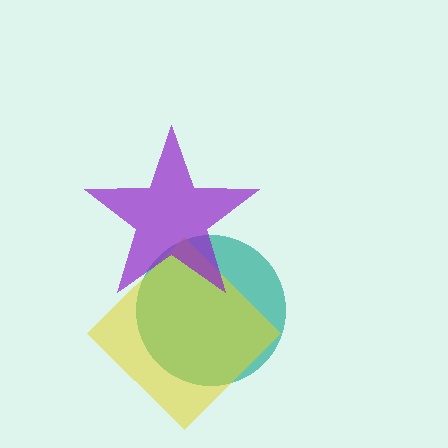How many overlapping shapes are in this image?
There are 3 overlapping shapes in the image.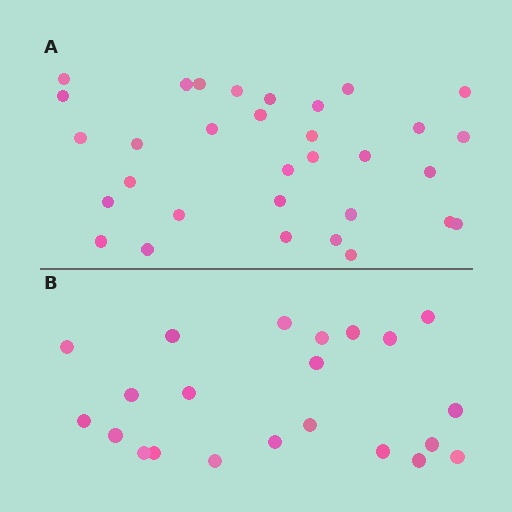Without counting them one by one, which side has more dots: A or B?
Region A (the top region) has more dots.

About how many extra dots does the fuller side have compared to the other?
Region A has roughly 10 or so more dots than region B.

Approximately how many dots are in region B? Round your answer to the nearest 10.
About 20 dots. (The exact count is 22, which rounds to 20.)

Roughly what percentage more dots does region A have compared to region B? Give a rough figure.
About 45% more.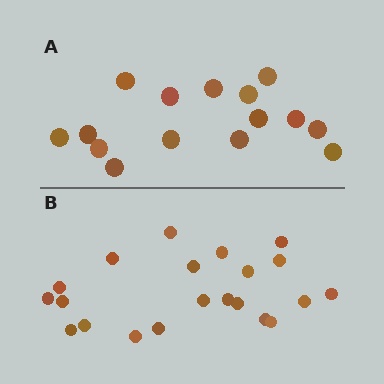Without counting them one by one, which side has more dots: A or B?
Region B (the bottom region) has more dots.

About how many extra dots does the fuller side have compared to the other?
Region B has about 6 more dots than region A.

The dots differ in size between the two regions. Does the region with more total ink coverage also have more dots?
No. Region A has more total ink coverage because its dots are larger, but region B actually contains more individual dots. Total area can be misleading — the number of items is what matters here.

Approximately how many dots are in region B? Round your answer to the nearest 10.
About 20 dots. (The exact count is 21, which rounds to 20.)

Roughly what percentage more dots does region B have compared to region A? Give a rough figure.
About 40% more.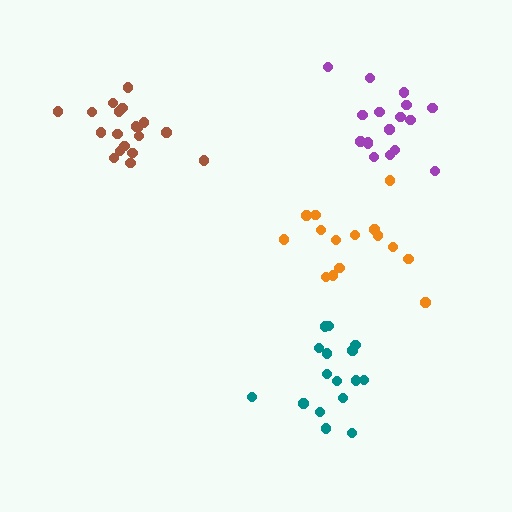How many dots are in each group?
Group 1: 17 dots, Group 2: 15 dots, Group 3: 19 dots, Group 4: 16 dots (67 total).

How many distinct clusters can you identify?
There are 4 distinct clusters.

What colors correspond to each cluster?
The clusters are colored: purple, orange, brown, teal.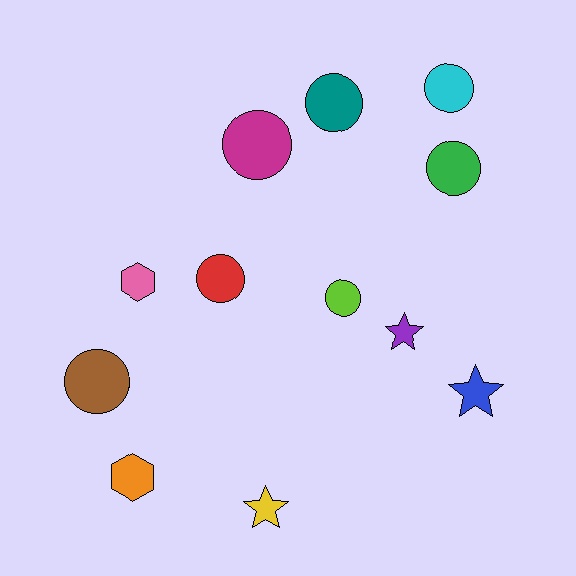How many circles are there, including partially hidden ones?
There are 7 circles.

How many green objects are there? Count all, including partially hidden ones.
There is 1 green object.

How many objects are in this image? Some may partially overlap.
There are 12 objects.